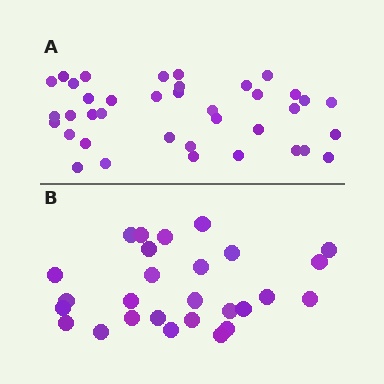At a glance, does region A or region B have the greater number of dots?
Region A (the top region) has more dots.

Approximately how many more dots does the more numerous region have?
Region A has roughly 12 or so more dots than region B.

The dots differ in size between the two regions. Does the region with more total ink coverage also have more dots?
No. Region B has more total ink coverage because its dots are larger, but region A actually contains more individual dots. Total area can be misleading — the number of items is what matters here.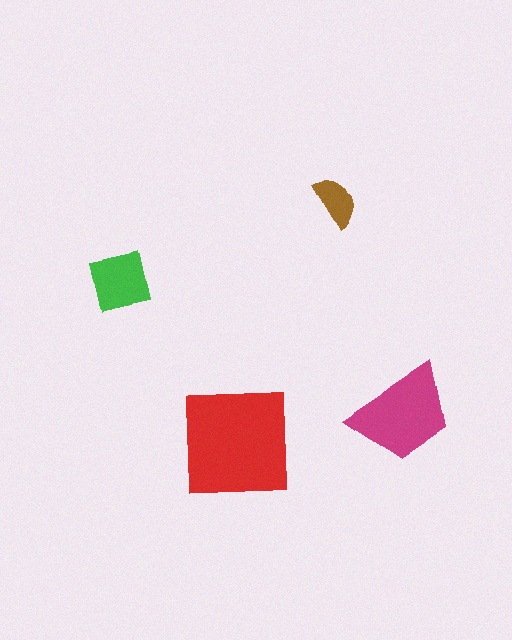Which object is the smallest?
The brown semicircle.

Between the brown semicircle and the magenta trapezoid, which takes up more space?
The magenta trapezoid.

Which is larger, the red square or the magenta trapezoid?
The red square.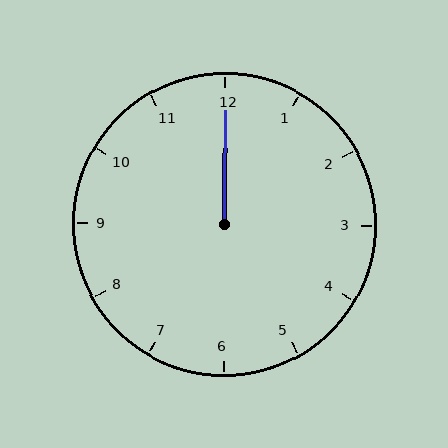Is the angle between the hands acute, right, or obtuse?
It is acute.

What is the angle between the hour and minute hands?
Approximately 0 degrees.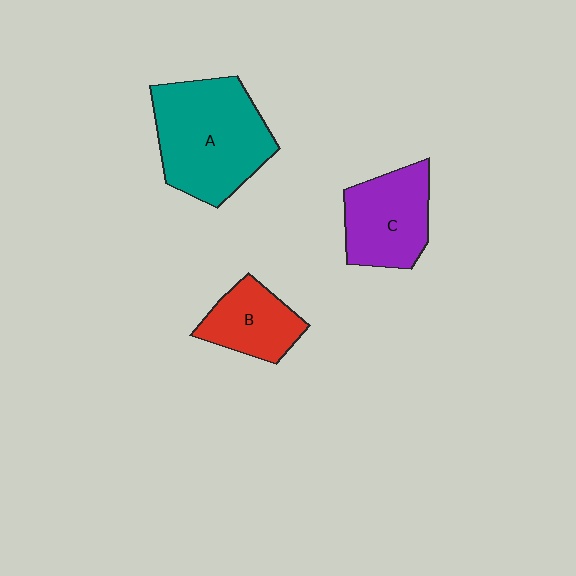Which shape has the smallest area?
Shape B (red).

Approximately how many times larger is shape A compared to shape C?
Approximately 1.5 times.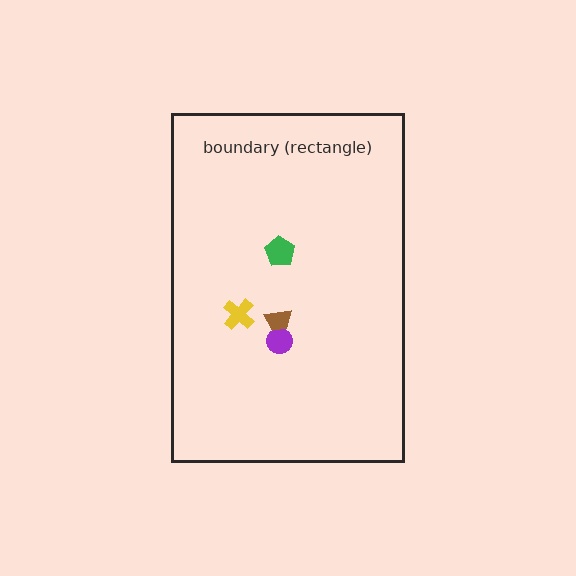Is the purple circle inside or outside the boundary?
Inside.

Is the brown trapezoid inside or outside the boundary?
Inside.